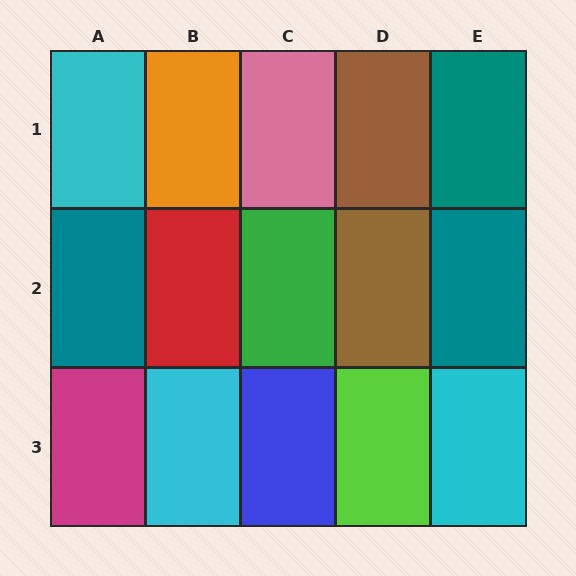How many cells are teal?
3 cells are teal.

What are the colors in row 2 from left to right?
Teal, red, green, brown, teal.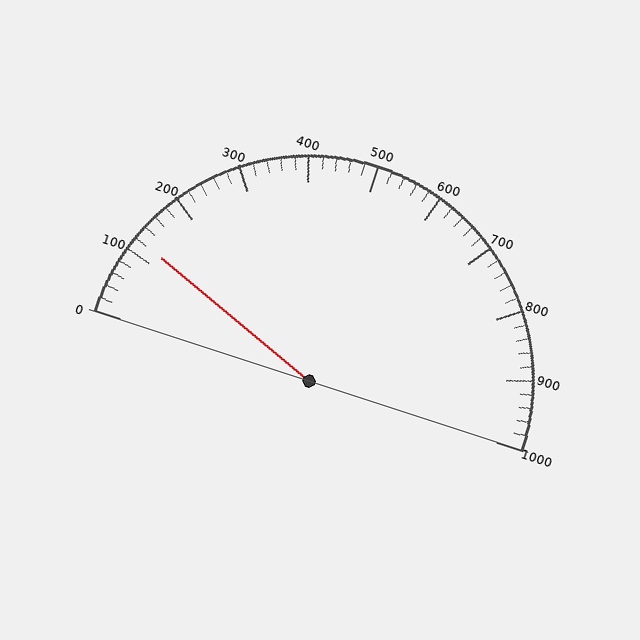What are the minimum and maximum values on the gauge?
The gauge ranges from 0 to 1000.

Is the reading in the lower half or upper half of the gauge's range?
The reading is in the lower half of the range (0 to 1000).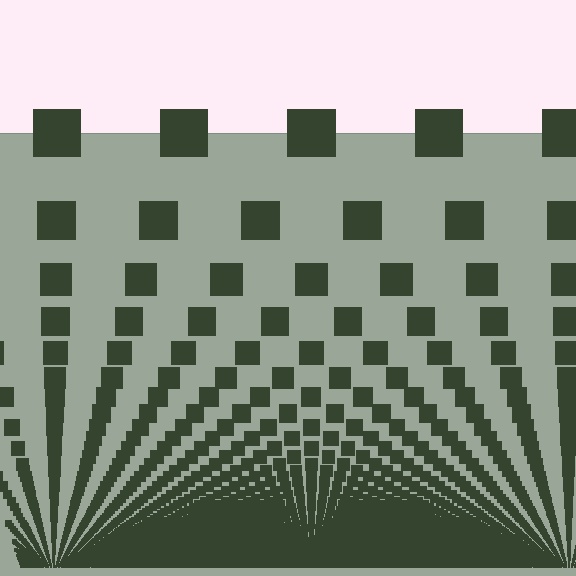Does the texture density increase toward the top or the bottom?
Density increases toward the bottom.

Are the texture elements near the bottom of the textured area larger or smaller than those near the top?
Smaller. The gradient is inverted — elements near the bottom are smaller and denser.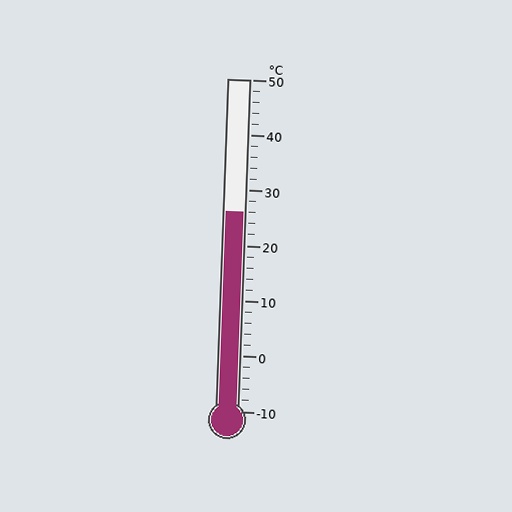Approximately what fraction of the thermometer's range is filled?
The thermometer is filled to approximately 60% of its range.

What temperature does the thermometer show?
The thermometer shows approximately 26°C.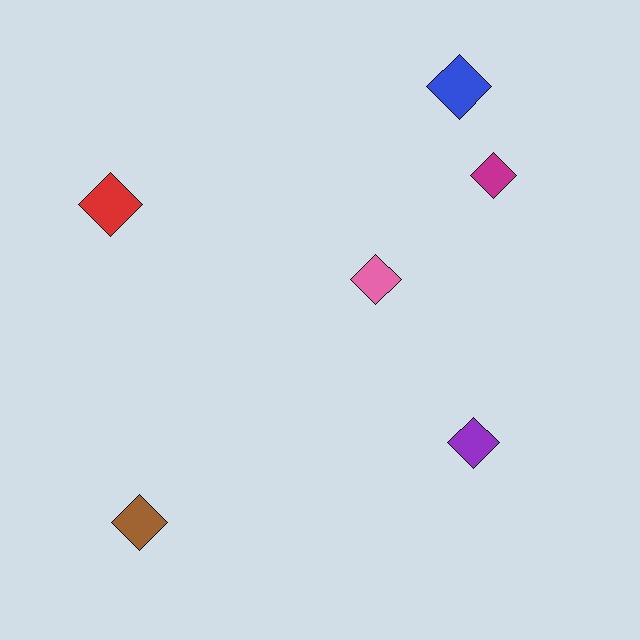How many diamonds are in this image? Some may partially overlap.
There are 6 diamonds.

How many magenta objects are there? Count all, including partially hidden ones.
There is 1 magenta object.